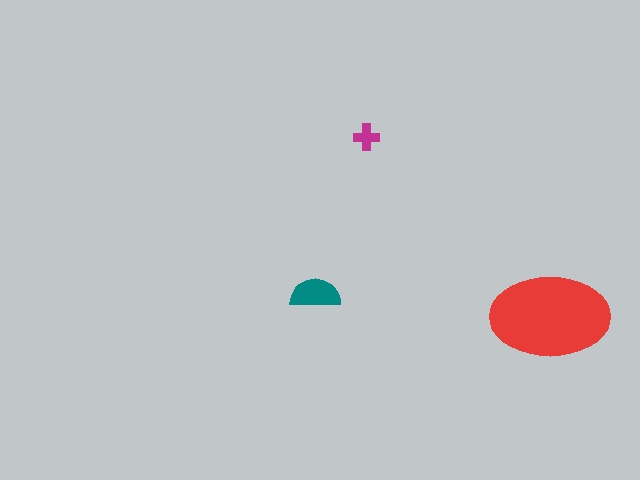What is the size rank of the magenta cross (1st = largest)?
3rd.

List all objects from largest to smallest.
The red ellipse, the teal semicircle, the magenta cross.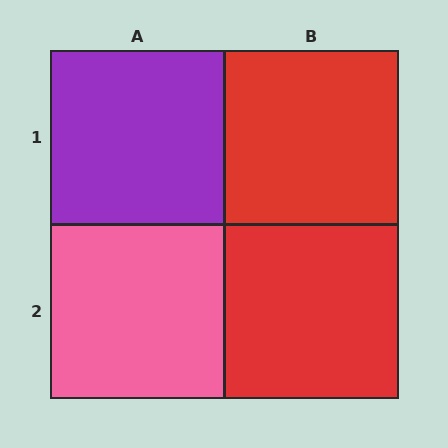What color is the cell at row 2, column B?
Red.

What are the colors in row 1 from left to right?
Purple, red.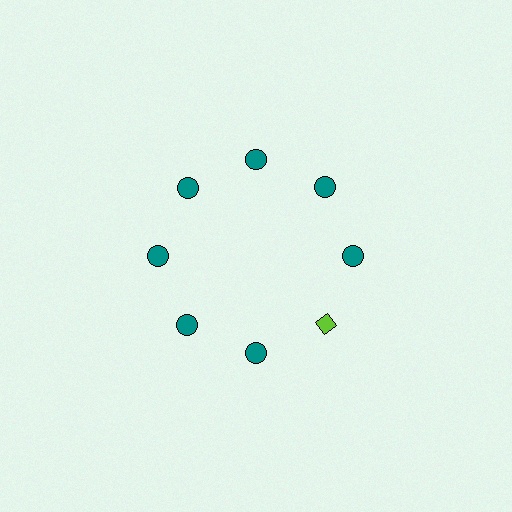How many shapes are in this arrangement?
There are 8 shapes arranged in a ring pattern.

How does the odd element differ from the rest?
It differs in both color (lime instead of teal) and shape (diamond instead of circle).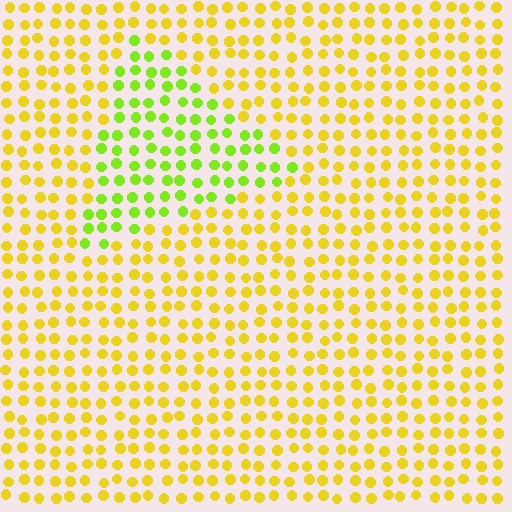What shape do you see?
I see a triangle.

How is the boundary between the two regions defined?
The boundary is defined purely by a slight shift in hue (about 39 degrees). Spacing, size, and orientation are identical on both sides.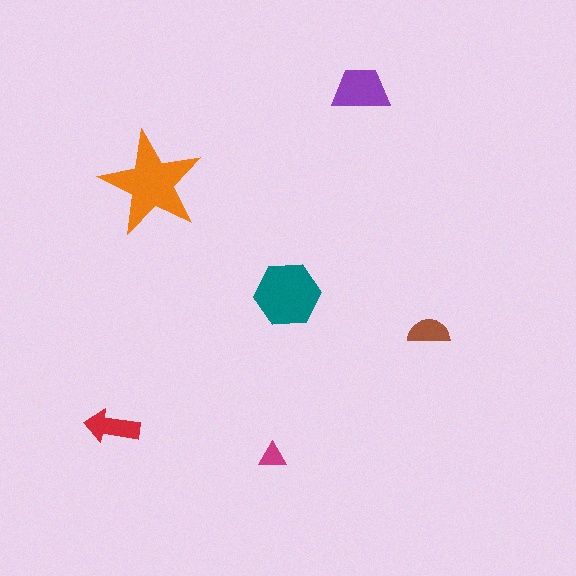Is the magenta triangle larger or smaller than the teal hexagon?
Smaller.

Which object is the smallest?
The magenta triangle.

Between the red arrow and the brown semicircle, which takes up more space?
The red arrow.